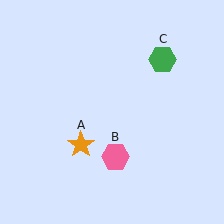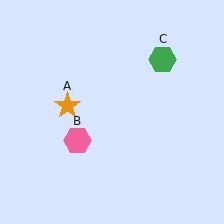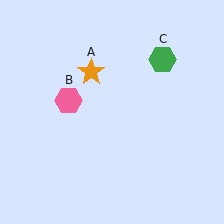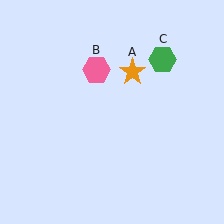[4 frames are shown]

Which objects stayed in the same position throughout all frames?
Green hexagon (object C) remained stationary.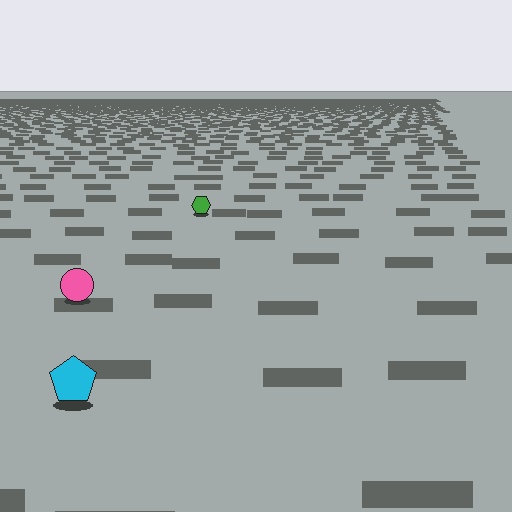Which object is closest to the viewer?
The cyan pentagon is closest. The texture marks near it are larger and more spread out.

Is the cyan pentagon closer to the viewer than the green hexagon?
Yes. The cyan pentagon is closer — you can tell from the texture gradient: the ground texture is coarser near it.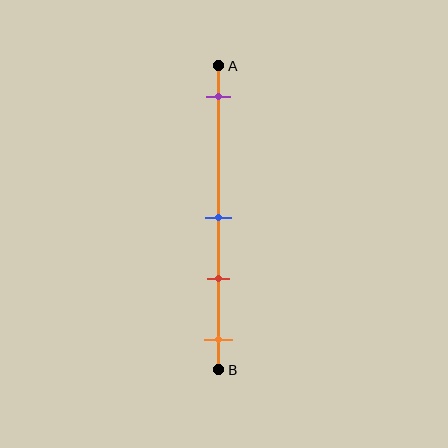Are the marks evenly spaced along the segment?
No, the marks are not evenly spaced.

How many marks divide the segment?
There are 4 marks dividing the segment.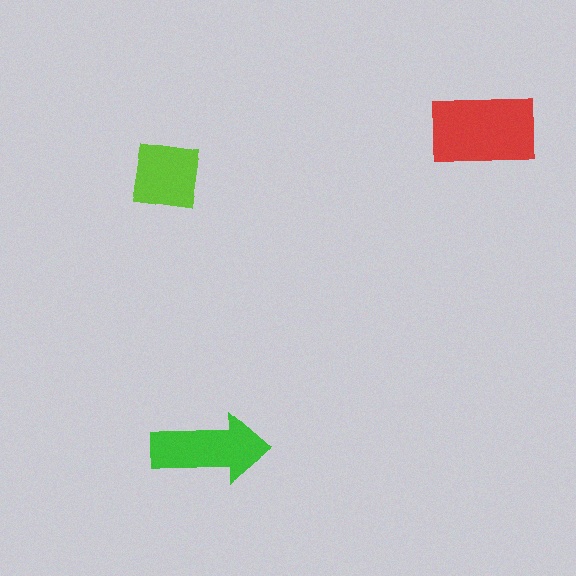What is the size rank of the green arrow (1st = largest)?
2nd.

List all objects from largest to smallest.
The red rectangle, the green arrow, the lime square.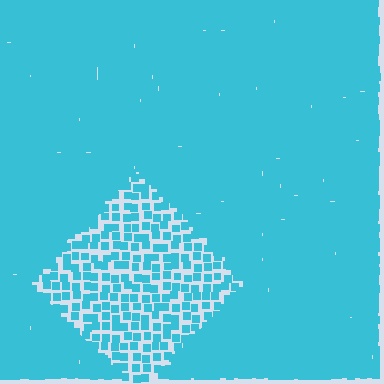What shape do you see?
I see a diamond.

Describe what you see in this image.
The image contains small cyan elements arranged at two different densities. A diamond-shaped region is visible where the elements are less densely packed than the surrounding area.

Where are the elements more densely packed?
The elements are more densely packed outside the diamond boundary.